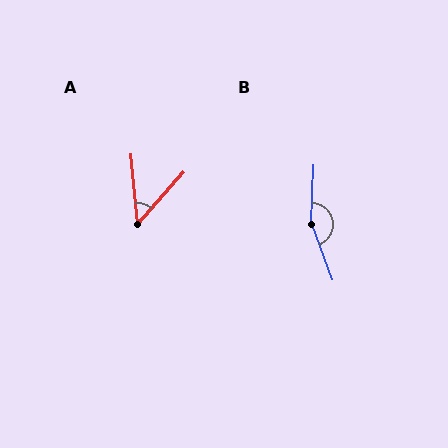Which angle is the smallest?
A, at approximately 47 degrees.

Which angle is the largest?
B, at approximately 157 degrees.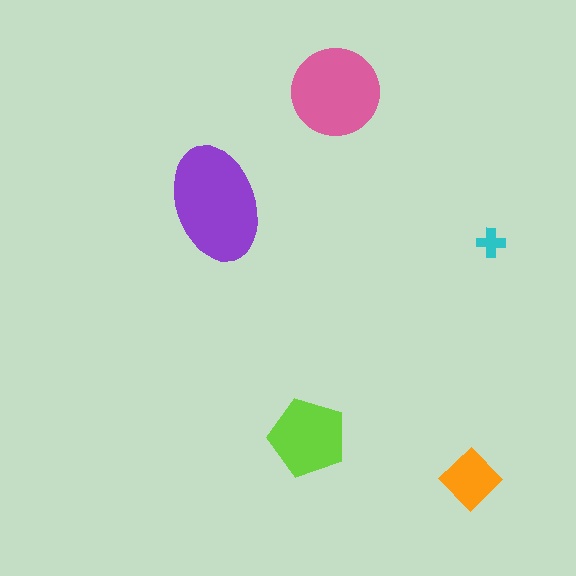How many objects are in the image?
There are 5 objects in the image.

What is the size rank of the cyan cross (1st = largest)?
5th.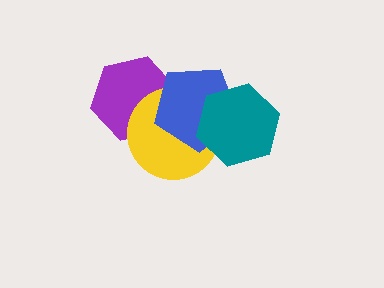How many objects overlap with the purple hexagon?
2 objects overlap with the purple hexagon.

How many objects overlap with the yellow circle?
3 objects overlap with the yellow circle.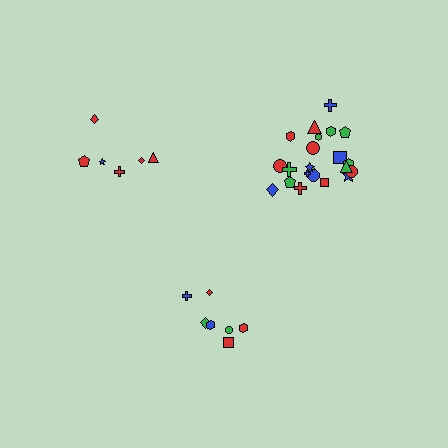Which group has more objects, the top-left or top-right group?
The top-right group.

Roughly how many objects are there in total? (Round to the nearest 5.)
Roughly 35 objects in total.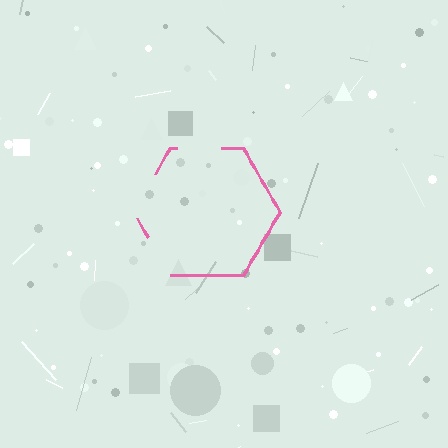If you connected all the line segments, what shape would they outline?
They would outline a hexagon.